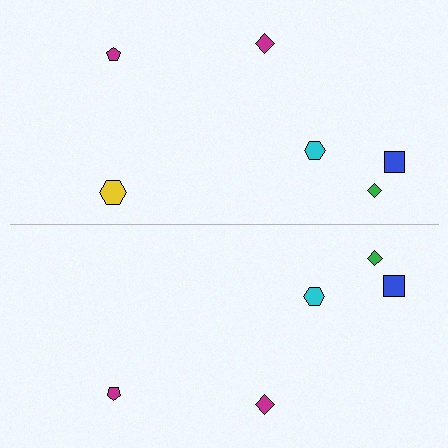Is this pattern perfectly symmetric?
No, the pattern is not perfectly symmetric. A yellow hexagon is missing from the bottom side.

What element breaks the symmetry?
A yellow hexagon is missing from the bottom side.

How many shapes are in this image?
There are 11 shapes in this image.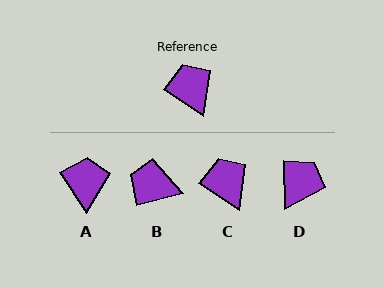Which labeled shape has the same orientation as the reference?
C.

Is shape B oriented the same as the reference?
No, it is off by about 49 degrees.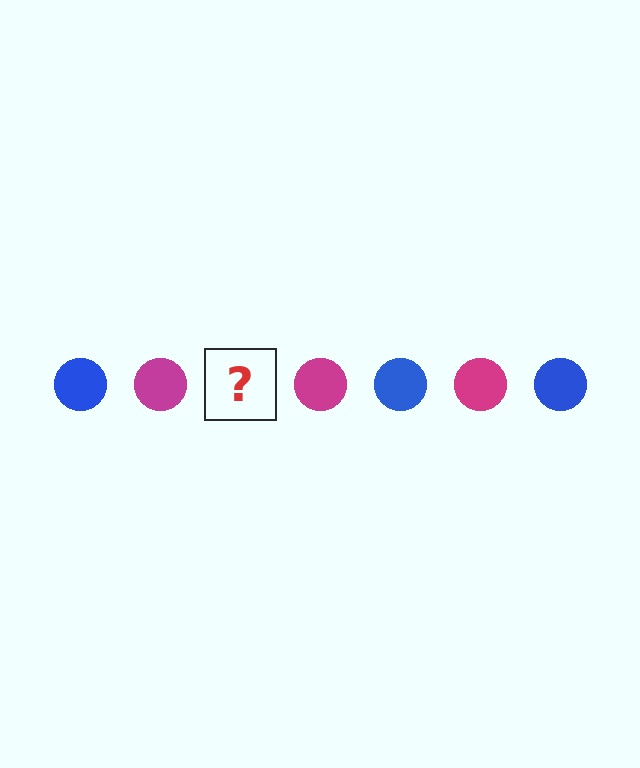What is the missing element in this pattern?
The missing element is a blue circle.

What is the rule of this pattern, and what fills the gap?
The rule is that the pattern cycles through blue, magenta circles. The gap should be filled with a blue circle.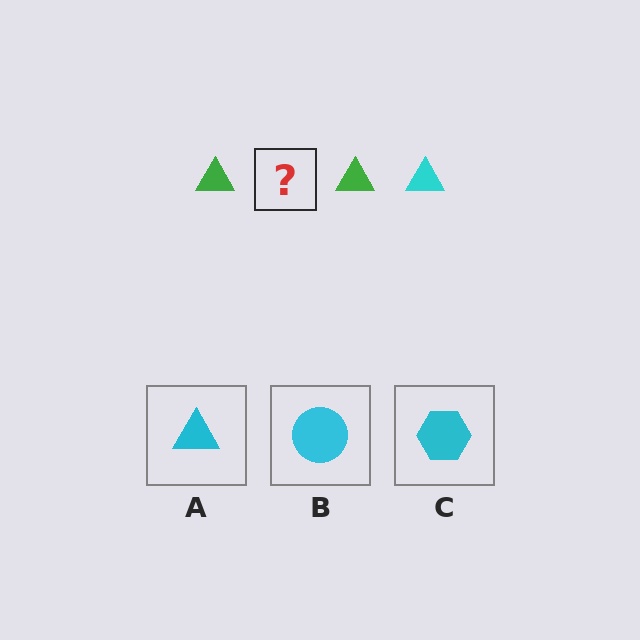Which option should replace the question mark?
Option A.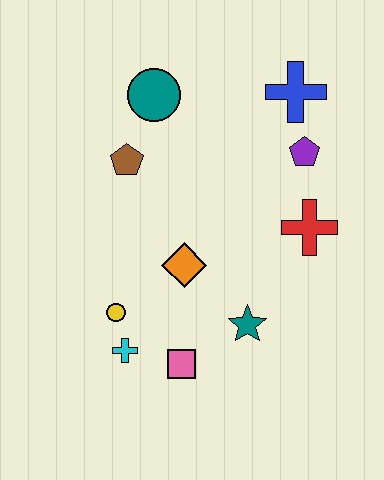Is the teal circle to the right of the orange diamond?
No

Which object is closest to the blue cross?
The purple pentagon is closest to the blue cross.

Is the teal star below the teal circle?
Yes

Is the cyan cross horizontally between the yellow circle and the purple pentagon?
Yes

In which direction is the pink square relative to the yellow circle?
The pink square is to the right of the yellow circle.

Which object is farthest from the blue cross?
The cyan cross is farthest from the blue cross.